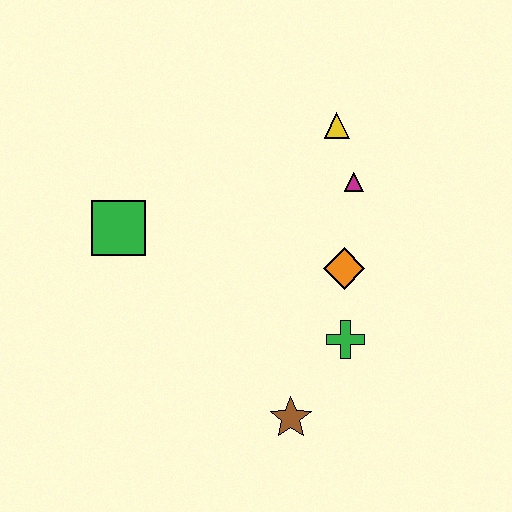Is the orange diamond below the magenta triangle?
Yes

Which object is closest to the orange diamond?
The green cross is closest to the orange diamond.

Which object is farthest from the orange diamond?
The green square is farthest from the orange diamond.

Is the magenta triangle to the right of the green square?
Yes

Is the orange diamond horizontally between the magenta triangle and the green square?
Yes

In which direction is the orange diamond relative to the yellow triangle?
The orange diamond is below the yellow triangle.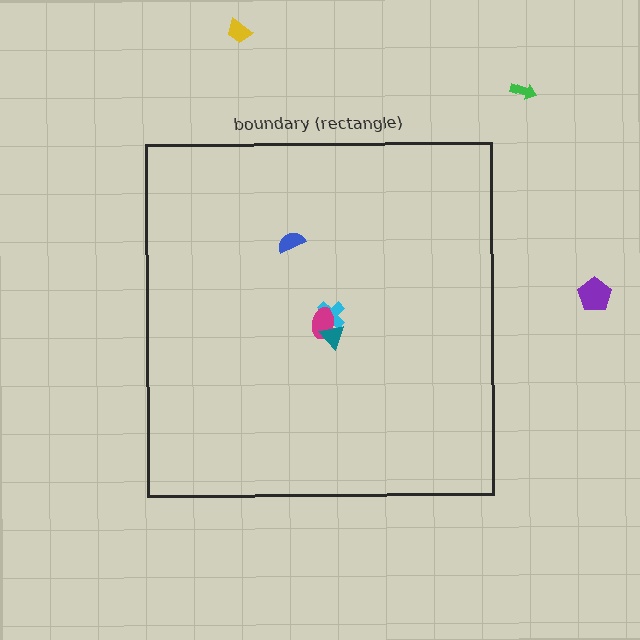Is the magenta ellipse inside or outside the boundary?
Inside.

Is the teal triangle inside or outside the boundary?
Inside.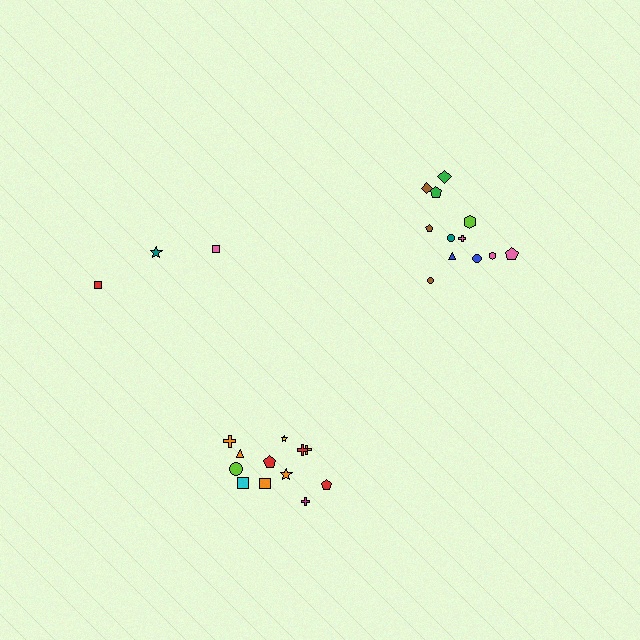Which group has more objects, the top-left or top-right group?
The top-right group.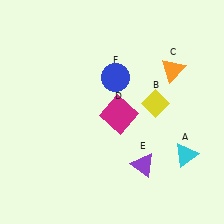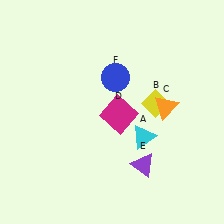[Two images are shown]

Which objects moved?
The objects that moved are: the cyan triangle (A), the orange triangle (C).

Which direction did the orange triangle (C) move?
The orange triangle (C) moved down.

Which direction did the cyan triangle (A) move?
The cyan triangle (A) moved left.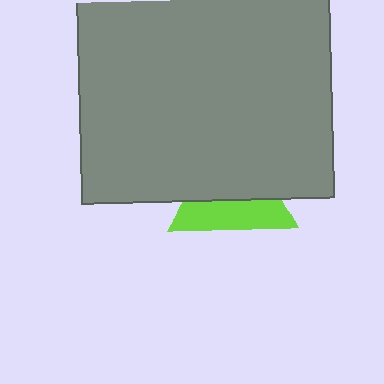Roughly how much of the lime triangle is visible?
About half of it is visible (roughly 45%).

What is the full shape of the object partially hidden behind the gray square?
The partially hidden object is a lime triangle.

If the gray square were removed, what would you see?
You would see the complete lime triangle.